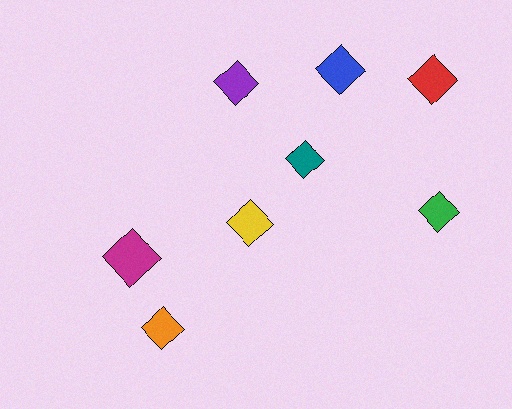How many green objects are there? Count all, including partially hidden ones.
There is 1 green object.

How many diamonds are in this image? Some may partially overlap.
There are 8 diamonds.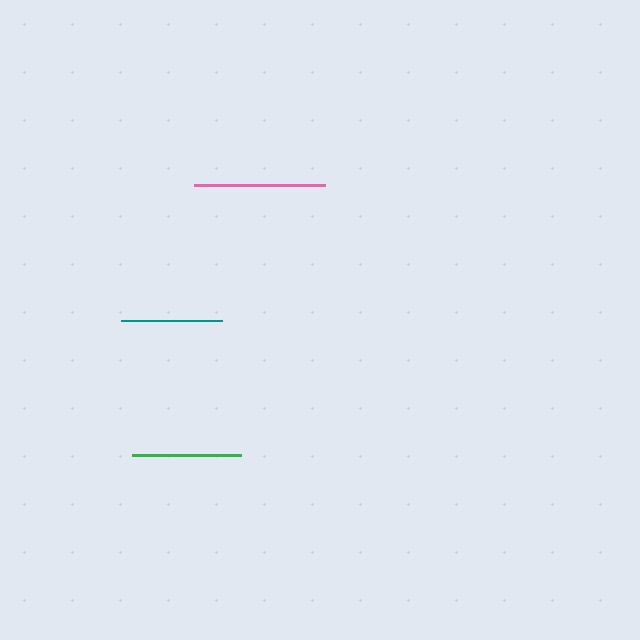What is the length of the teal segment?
The teal segment is approximately 101 pixels long.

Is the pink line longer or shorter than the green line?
The pink line is longer than the green line.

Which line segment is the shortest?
The teal line is the shortest at approximately 101 pixels.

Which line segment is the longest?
The pink line is the longest at approximately 131 pixels.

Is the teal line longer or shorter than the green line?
The green line is longer than the teal line.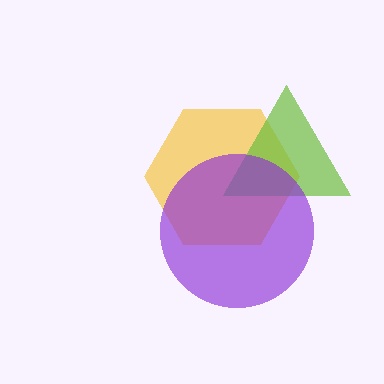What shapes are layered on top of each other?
The layered shapes are: a yellow hexagon, a lime triangle, a purple circle.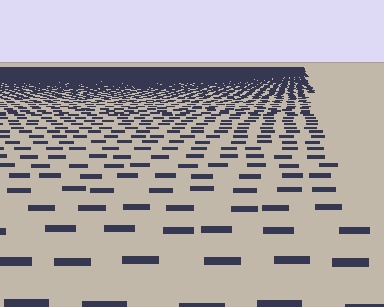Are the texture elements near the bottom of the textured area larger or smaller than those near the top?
Larger. Near the bottom, elements are closer to the viewer and appear at a bigger on-screen size.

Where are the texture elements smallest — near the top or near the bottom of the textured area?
Near the top.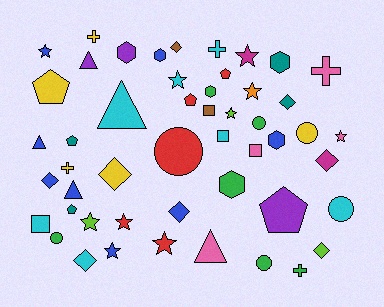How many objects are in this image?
There are 50 objects.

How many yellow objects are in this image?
There are 5 yellow objects.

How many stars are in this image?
There are 10 stars.